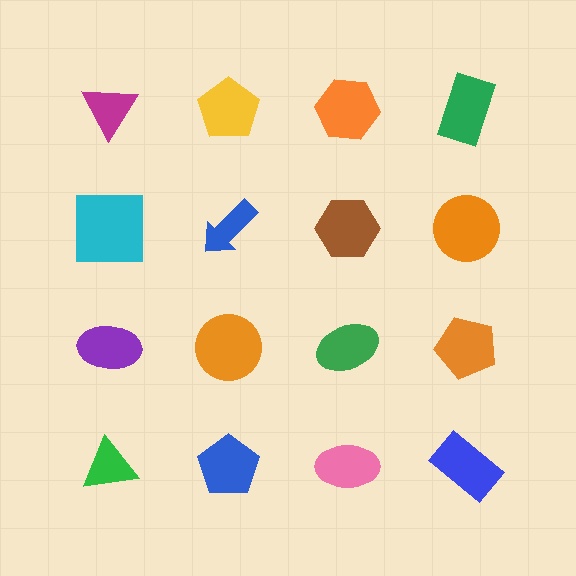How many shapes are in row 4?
4 shapes.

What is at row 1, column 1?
A magenta triangle.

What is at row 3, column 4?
An orange pentagon.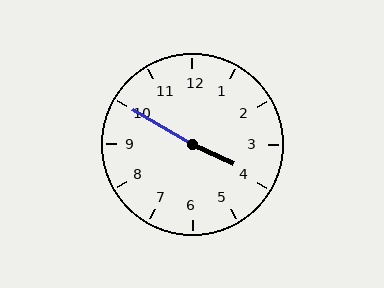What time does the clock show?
3:50.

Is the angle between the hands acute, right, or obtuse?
It is obtuse.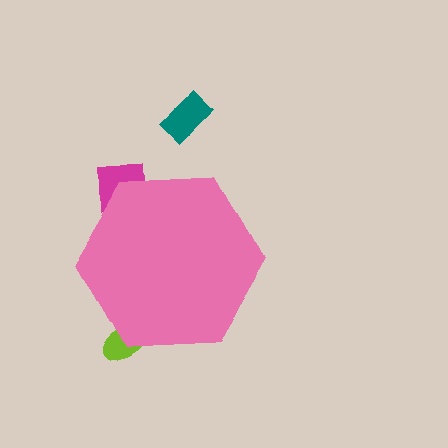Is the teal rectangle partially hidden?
No, the teal rectangle is fully visible.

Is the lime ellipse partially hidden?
Yes, the lime ellipse is partially hidden behind the pink hexagon.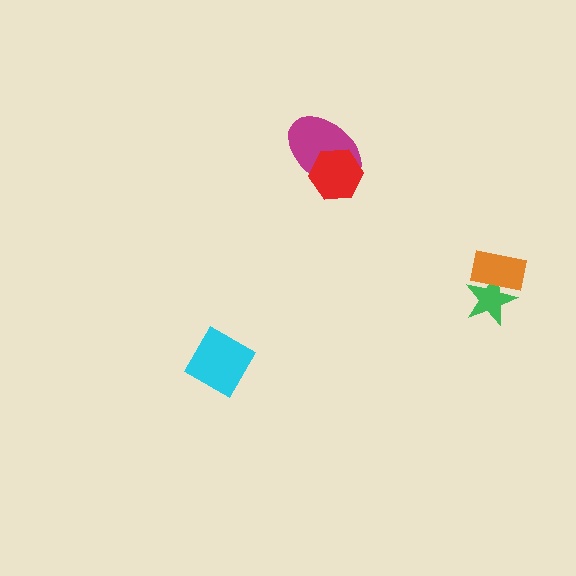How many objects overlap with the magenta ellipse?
1 object overlaps with the magenta ellipse.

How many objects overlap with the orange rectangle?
1 object overlaps with the orange rectangle.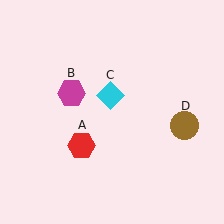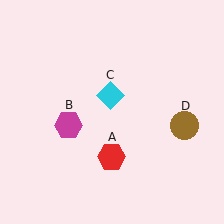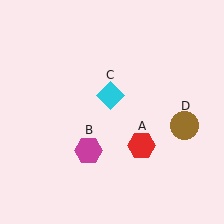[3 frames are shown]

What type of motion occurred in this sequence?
The red hexagon (object A), magenta hexagon (object B) rotated counterclockwise around the center of the scene.